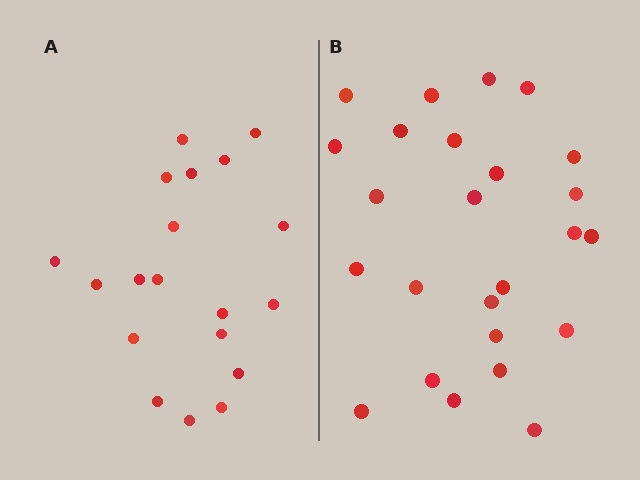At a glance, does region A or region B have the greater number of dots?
Region B (the right region) has more dots.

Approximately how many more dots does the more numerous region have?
Region B has about 6 more dots than region A.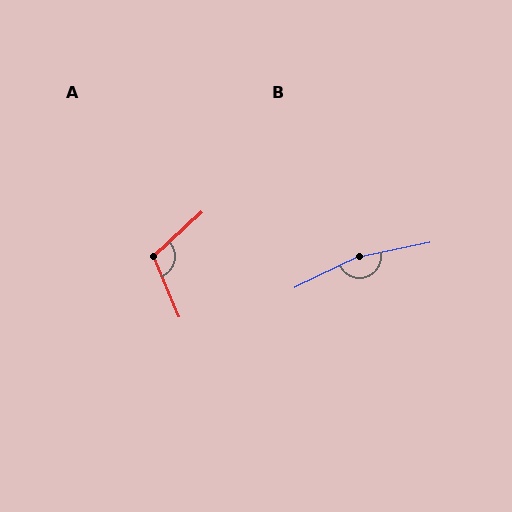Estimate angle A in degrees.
Approximately 109 degrees.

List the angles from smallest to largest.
A (109°), B (165°).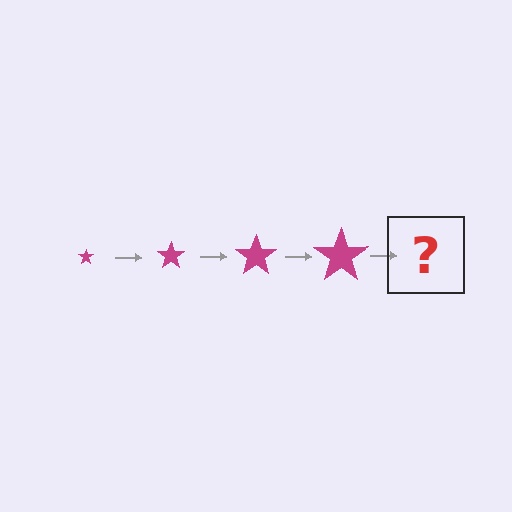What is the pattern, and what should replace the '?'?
The pattern is that the star gets progressively larger each step. The '?' should be a magenta star, larger than the previous one.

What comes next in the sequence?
The next element should be a magenta star, larger than the previous one.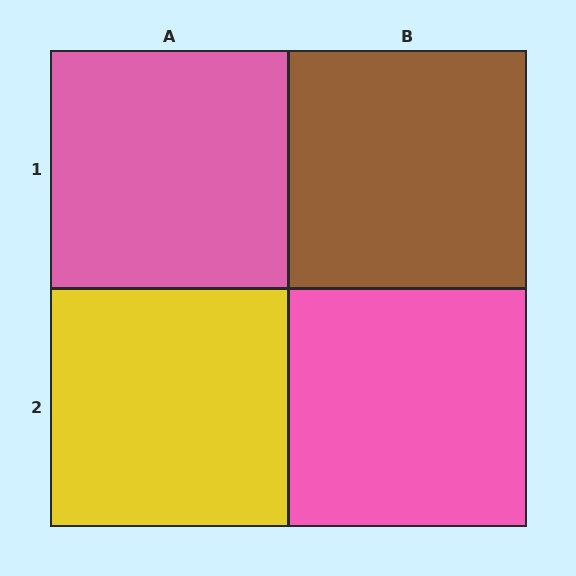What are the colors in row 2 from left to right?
Yellow, pink.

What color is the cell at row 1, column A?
Pink.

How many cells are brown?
1 cell is brown.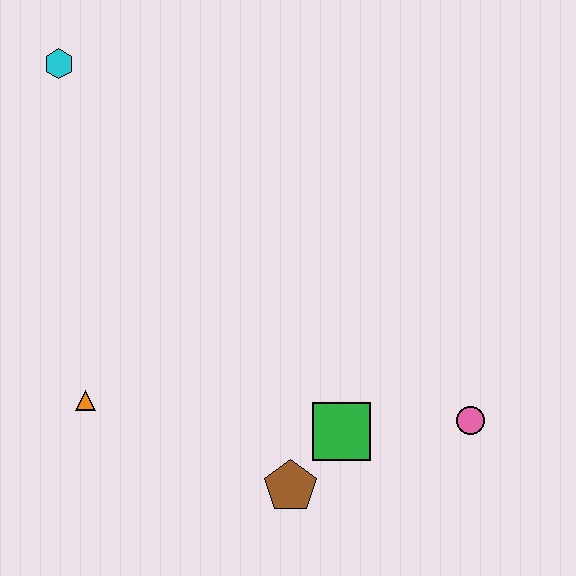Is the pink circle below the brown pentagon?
No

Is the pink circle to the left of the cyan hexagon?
No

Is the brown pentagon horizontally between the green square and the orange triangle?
Yes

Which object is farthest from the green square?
The cyan hexagon is farthest from the green square.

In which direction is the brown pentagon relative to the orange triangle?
The brown pentagon is to the right of the orange triangle.